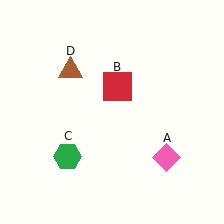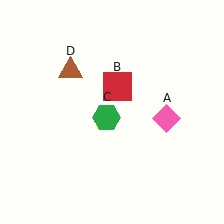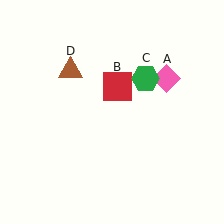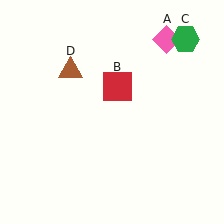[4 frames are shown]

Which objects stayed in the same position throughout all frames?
Red square (object B) and brown triangle (object D) remained stationary.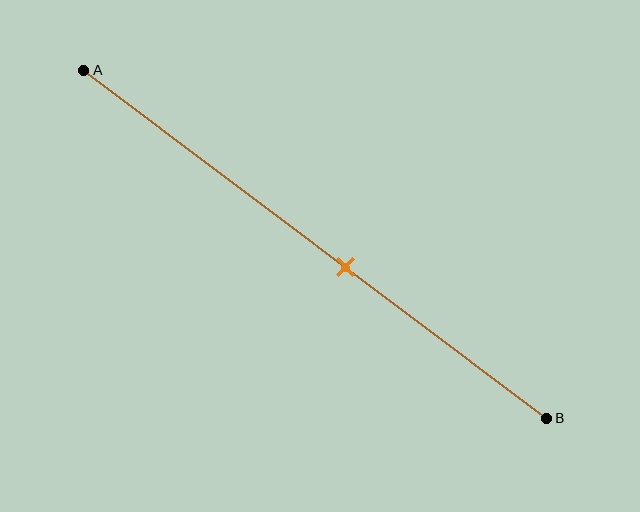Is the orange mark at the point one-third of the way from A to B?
No, the mark is at about 55% from A, not at the 33% one-third point.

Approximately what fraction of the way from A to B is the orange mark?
The orange mark is approximately 55% of the way from A to B.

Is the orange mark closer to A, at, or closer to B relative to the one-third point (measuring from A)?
The orange mark is closer to point B than the one-third point of segment AB.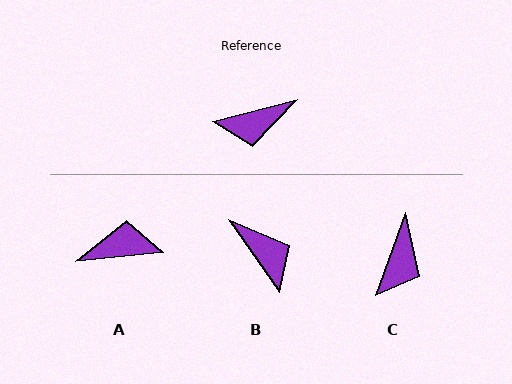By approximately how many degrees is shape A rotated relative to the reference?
Approximately 172 degrees counter-clockwise.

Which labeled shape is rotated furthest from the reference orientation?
A, about 172 degrees away.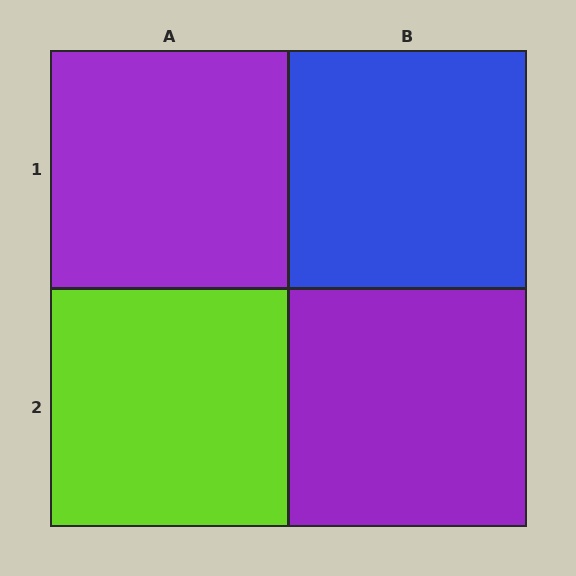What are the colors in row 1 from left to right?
Purple, blue.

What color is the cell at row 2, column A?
Lime.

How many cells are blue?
1 cell is blue.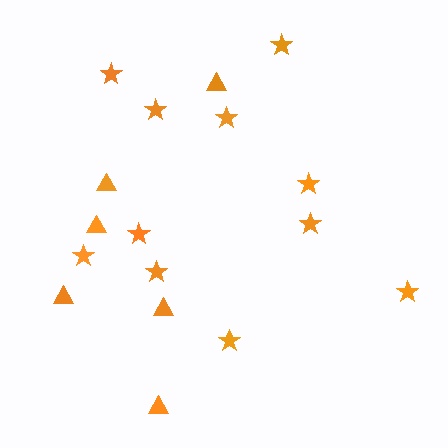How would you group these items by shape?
There are 2 groups: one group of stars (11) and one group of triangles (6).